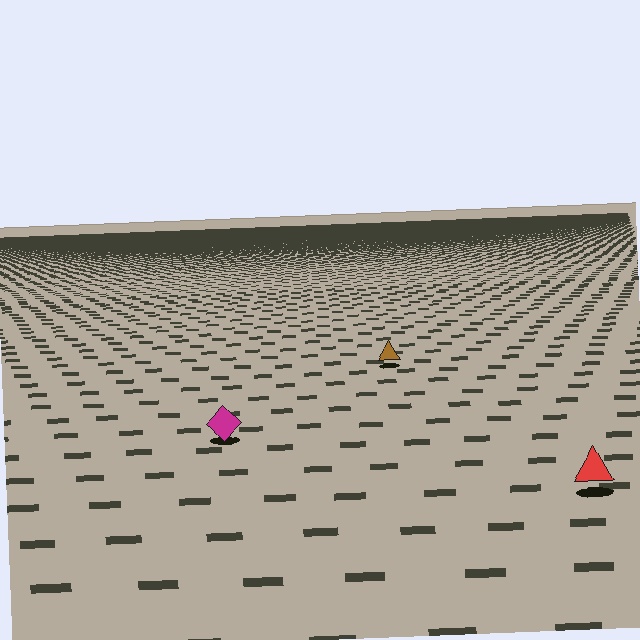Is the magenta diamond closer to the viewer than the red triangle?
No. The red triangle is closer — you can tell from the texture gradient: the ground texture is coarser near it.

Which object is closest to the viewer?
The red triangle is closest. The texture marks near it are larger and more spread out.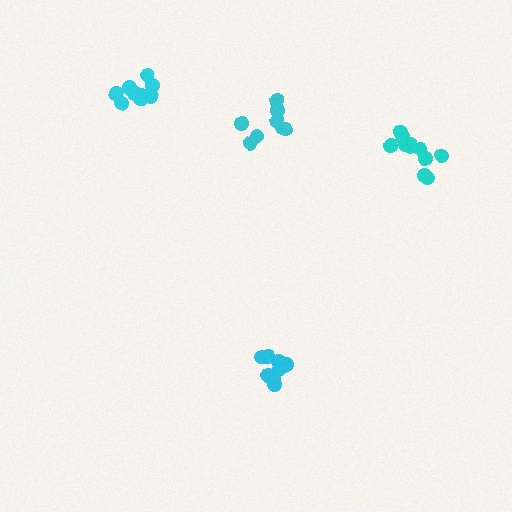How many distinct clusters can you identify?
There are 4 distinct clusters.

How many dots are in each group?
Group 1: 8 dots, Group 2: 11 dots, Group 3: 9 dots, Group 4: 8 dots (36 total).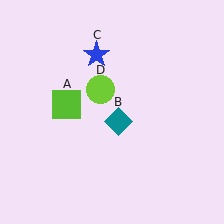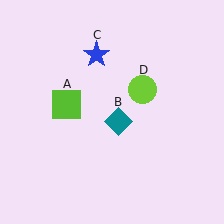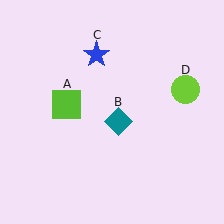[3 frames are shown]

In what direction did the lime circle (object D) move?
The lime circle (object D) moved right.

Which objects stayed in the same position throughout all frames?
Lime square (object A) and teal diamond (object B) and blue star (object C) remained stationary.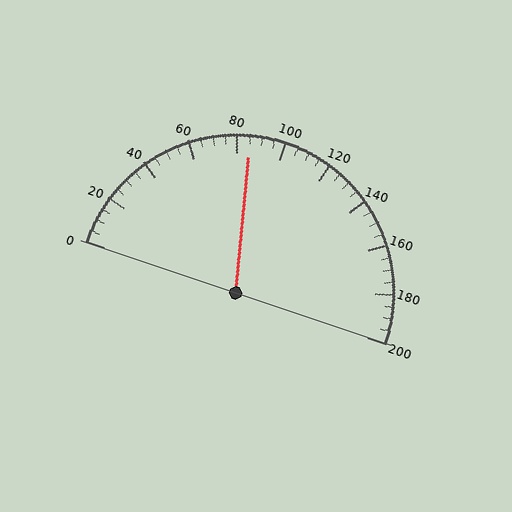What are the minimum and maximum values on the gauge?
The gauge ranges from 0 to 200.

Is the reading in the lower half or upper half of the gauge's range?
The reading is in the lower half of the range (0 to 200).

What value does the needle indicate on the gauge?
The needle indicates approximately 85.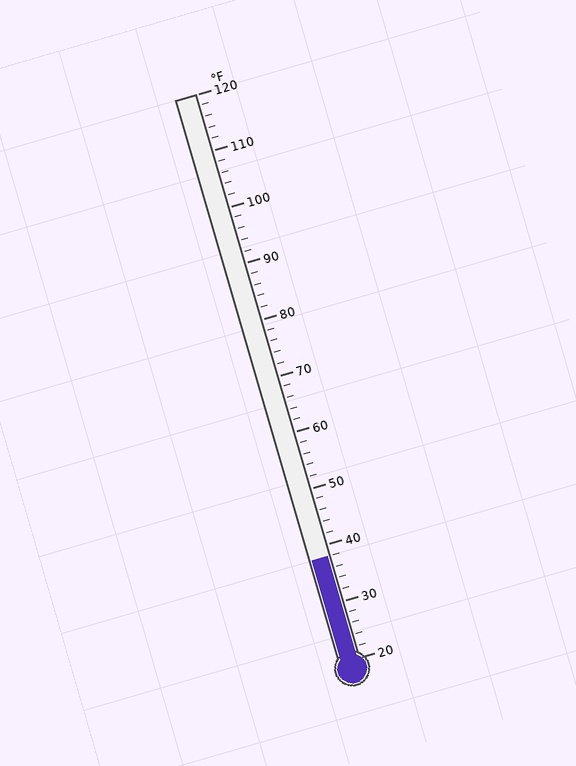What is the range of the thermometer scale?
The thermometer scale ranges from 20°F to 120°F.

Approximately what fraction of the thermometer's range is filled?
The thermometer is filled to approximately 20% of its range.